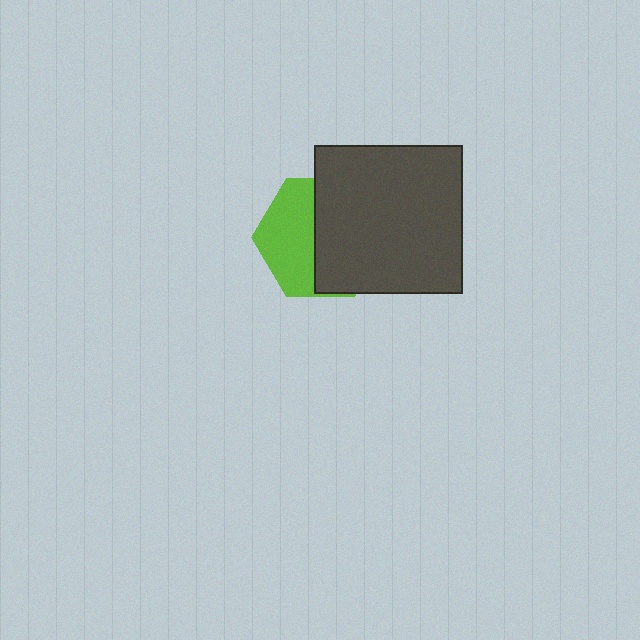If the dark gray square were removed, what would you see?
You would see the complete lime hexagon.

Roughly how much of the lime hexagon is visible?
A small part of it is visible (roughly 45%).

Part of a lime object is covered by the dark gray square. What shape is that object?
It is a hexagon.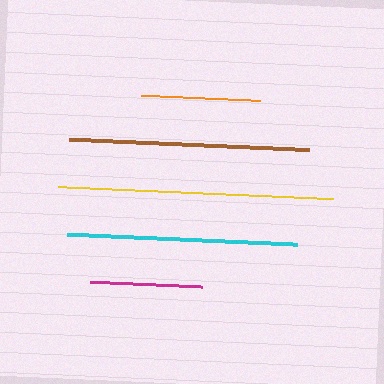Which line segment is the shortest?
The magenta line is the shortest at approximately 113 pixels.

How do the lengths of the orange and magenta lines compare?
The orange and magenta lines are approximately the same length.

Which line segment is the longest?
The yellow line is the longest at approximately 276 pixels.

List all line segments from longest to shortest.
From longest to shortest: yellow, brown, cyan, orange, magenta.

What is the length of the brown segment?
The brown segment is approximately 239 pixels long.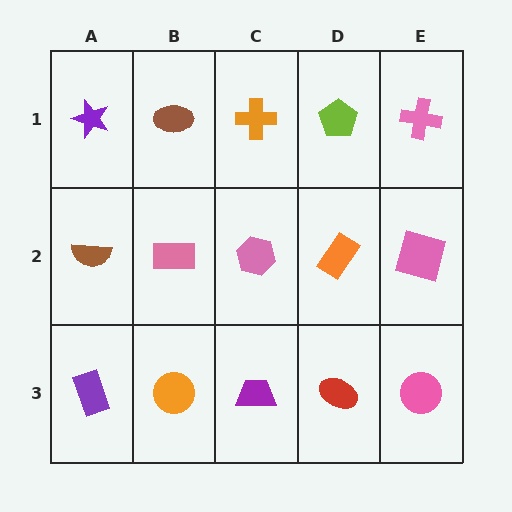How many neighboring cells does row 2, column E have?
3.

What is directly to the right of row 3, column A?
An orange circle.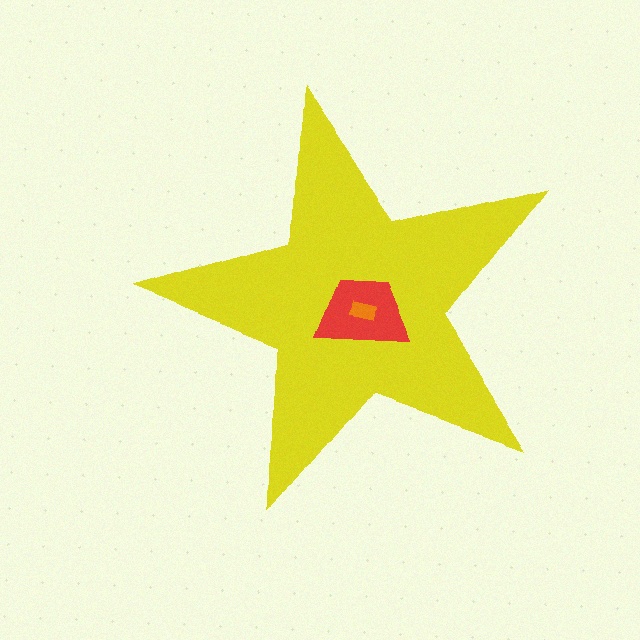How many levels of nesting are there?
3.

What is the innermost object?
The orange rectangle.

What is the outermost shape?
The yellow star.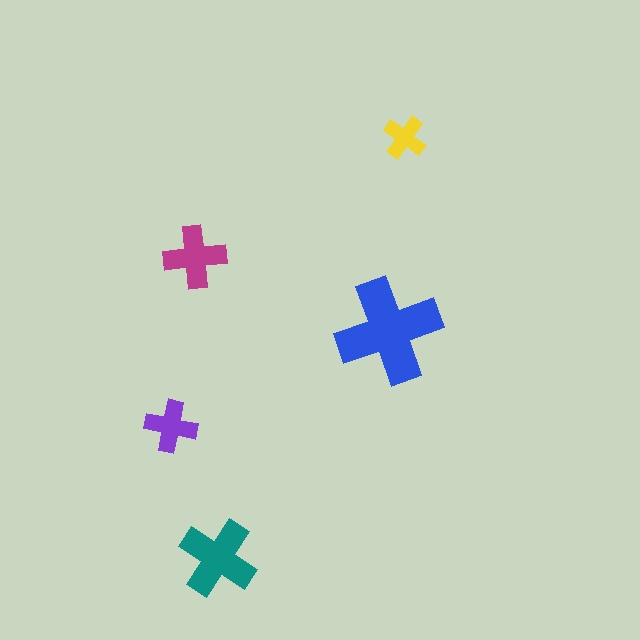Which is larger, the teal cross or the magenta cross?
The teal one.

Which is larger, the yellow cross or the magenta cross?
The magenta one.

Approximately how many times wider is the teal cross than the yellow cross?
About 2 times wider.